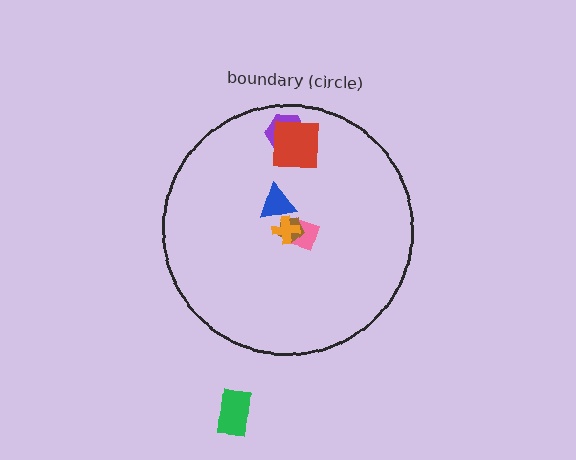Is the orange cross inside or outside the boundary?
Inside.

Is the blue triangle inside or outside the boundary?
Inside.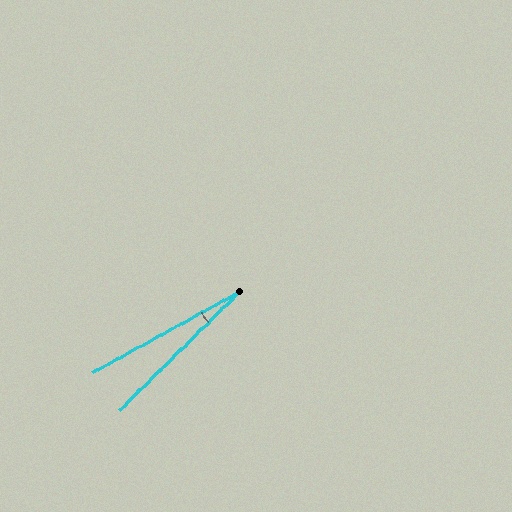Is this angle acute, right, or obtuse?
It is acute.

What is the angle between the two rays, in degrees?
Approximately 16 degrees.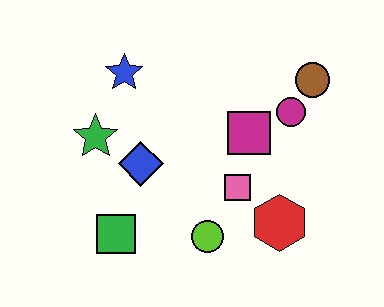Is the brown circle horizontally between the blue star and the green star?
No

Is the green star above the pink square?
Yes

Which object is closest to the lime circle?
The pink square is closest to the lime circle.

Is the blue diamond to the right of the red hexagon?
No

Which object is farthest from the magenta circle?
The green square is farthest from the magenta circle.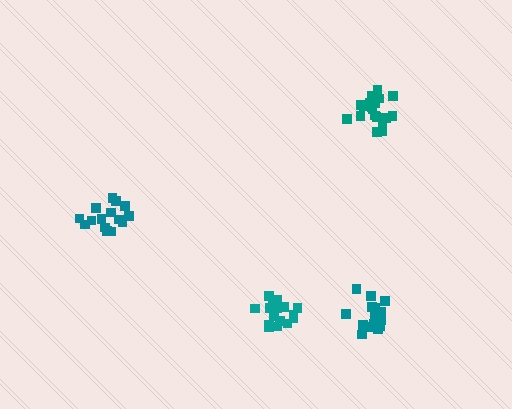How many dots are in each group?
Group 1: 15 dots, Group 2: 17 dots, Group 3: 19 dots, Group 4: 16 dots (67 total).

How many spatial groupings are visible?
There are 4 spatial groupings.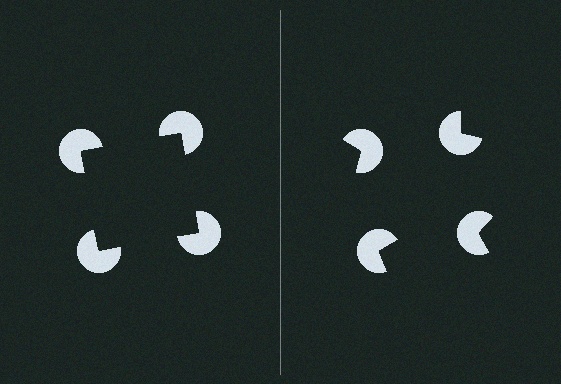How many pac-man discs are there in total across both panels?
8 — 4 on each side.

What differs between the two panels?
The pac-man discs are positioned identically on both sides; only the wedge orientations differ. On the left they align to a square; on the right they are misaligned.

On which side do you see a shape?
An illusory square appears on the left side. On the right side the wedge cuts are rotated, so no coherent shape forms.